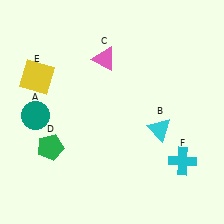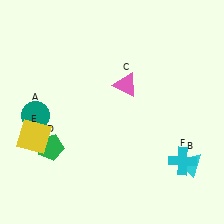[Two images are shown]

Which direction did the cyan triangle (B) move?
The cyan triangle (B) moved down.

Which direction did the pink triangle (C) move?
The pink triangle (C) moved down.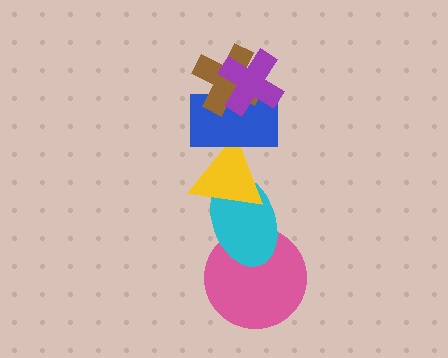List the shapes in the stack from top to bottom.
From top to bottom: the purple cross, the brown cross, the blue rectangle, the yellow triangle, the cyan ellipse, the pink circle.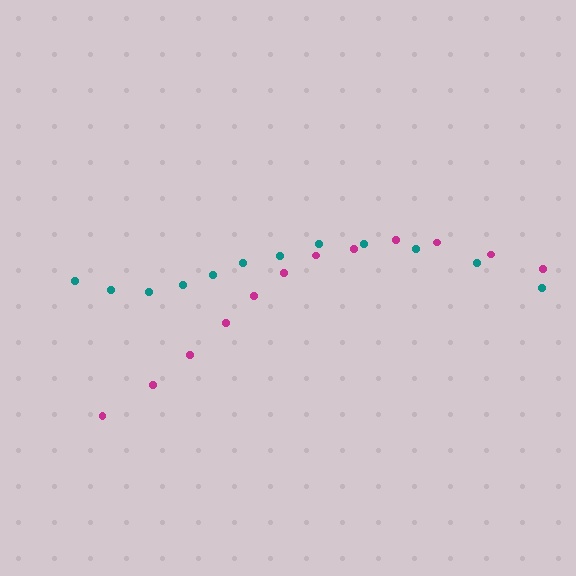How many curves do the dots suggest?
There are 2 distinct paths.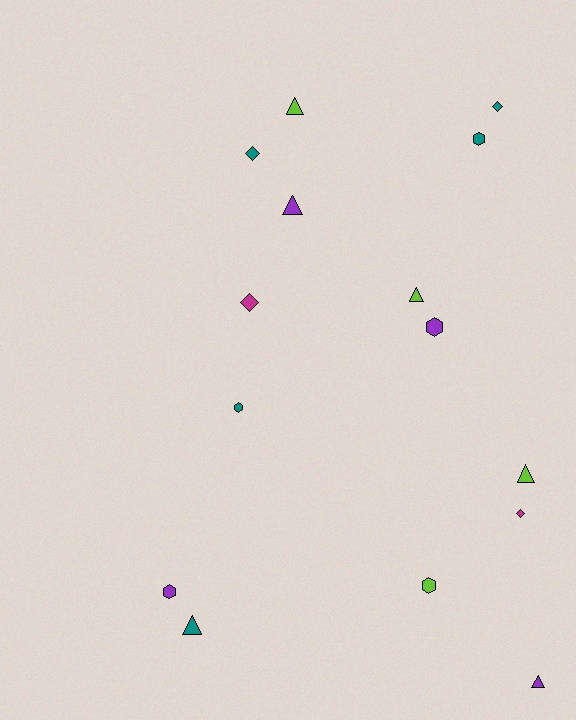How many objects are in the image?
There are 15 objects.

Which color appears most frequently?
Teal, with 5 objects.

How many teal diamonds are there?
There are 2 teal diamonds.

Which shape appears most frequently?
Triangle, with 6 objects.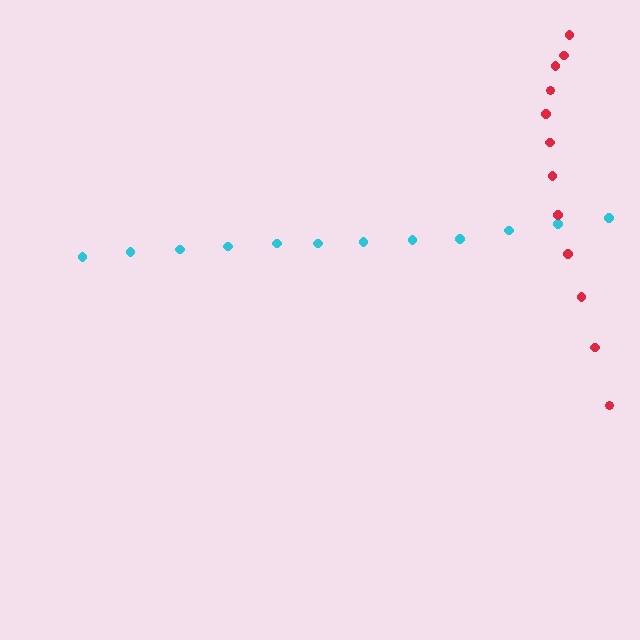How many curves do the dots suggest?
There are 2 distinct paths.